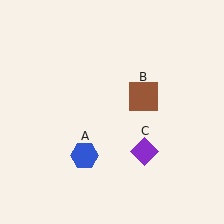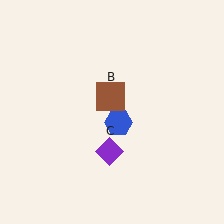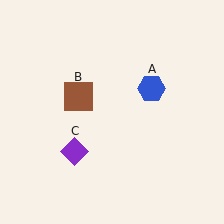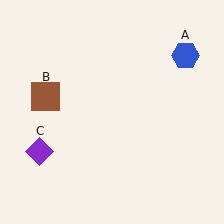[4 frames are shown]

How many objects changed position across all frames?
3 objects changed position: blue hexagon (object A), brown square (object B), purple diamond (object C).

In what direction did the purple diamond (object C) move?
The purple diamond (object C) moved left.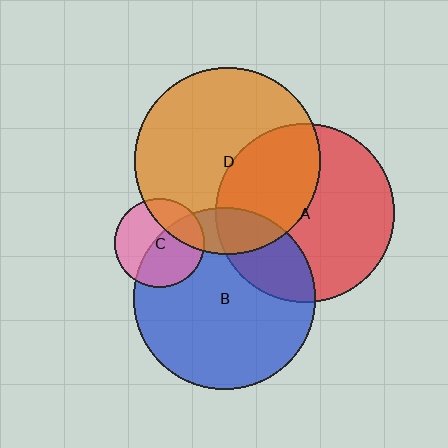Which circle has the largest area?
Circle D (orange).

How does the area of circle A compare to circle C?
Approximately 4.0 times.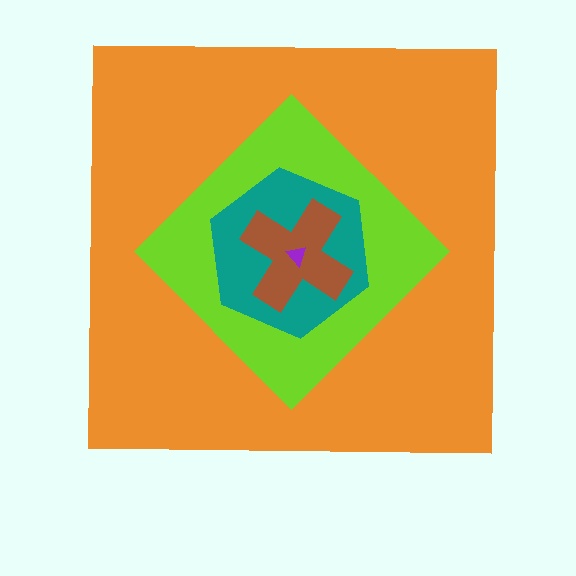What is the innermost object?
The purple triangle.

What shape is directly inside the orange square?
The lime diamond.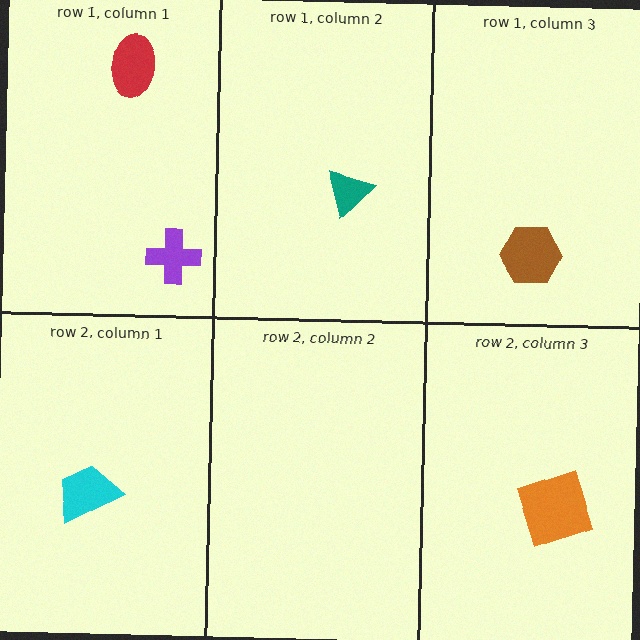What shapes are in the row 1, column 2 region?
The teal triangle.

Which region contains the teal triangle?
The row 1, column 2 region.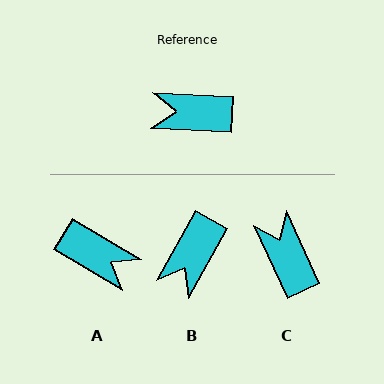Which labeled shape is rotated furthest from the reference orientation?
A, about 152 degrees away.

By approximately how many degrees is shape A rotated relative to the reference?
Approximately 152 degrees counter-clockwise.